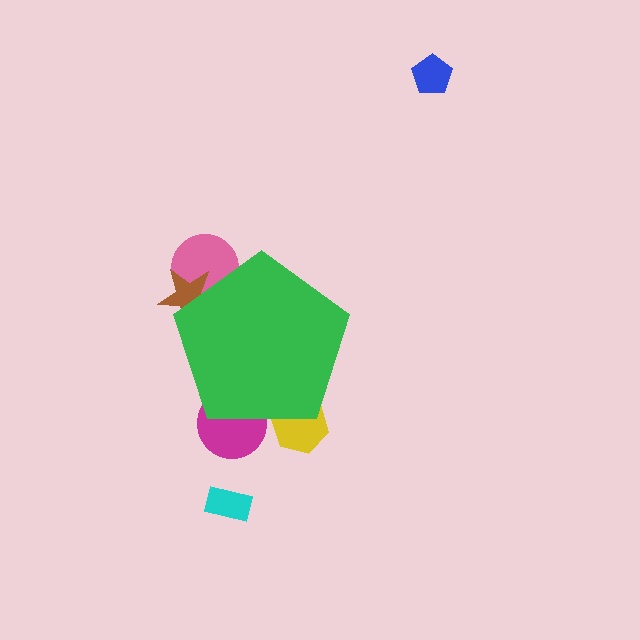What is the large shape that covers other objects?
A green pentagon.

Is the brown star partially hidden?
Yes, the brown star is partially hidden behind the green pentagon.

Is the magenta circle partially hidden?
Yes, the magenta circle is partially hidden behind the green pentagon.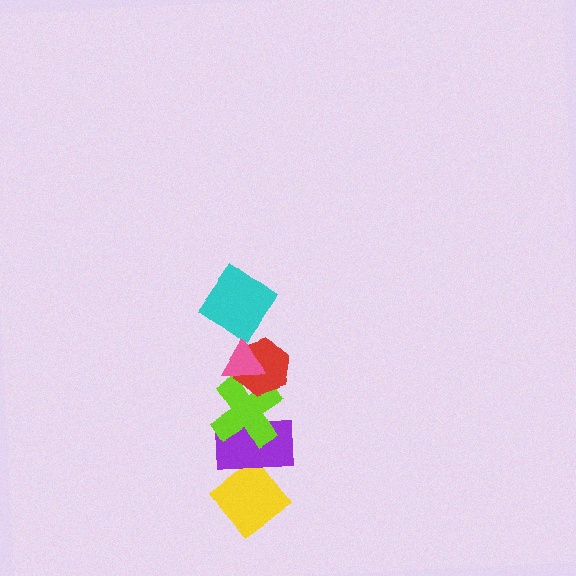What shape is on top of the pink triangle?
The cyan diamond is on top of the pink triangle.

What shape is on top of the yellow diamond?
The purple rectangle is on top of the yellow diamond.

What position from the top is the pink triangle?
The pink triangle is 2nd from the top.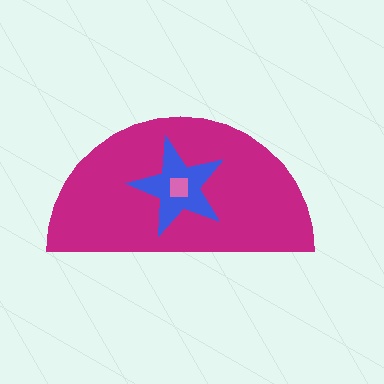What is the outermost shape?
The magenta semicircle.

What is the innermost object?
The pink square.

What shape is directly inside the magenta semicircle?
The blue star.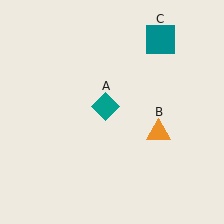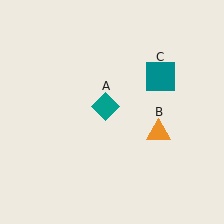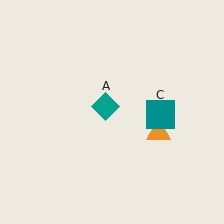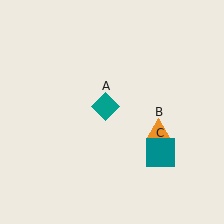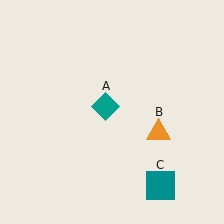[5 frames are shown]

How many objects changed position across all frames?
1 object changed position: teal square (object C).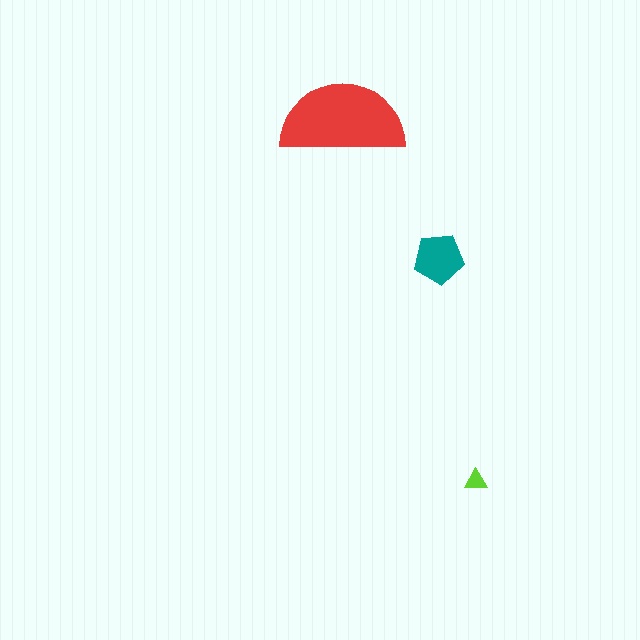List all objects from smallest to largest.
The lime triangle, the teal pentagon, the red semicircle.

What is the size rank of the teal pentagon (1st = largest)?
2nd.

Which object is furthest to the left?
The red semicircle is leftmost.